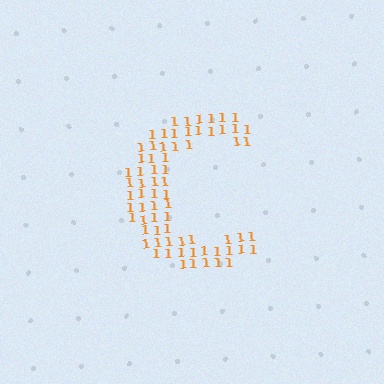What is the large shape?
The large shape is the letter C.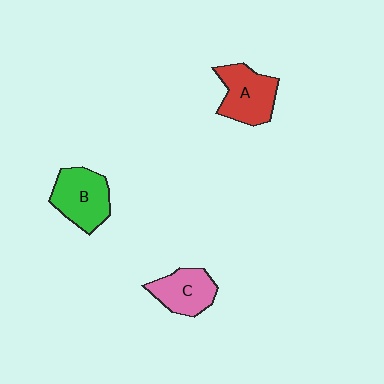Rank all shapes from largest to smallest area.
From largest to smallest: B (green), A (red), C (pink).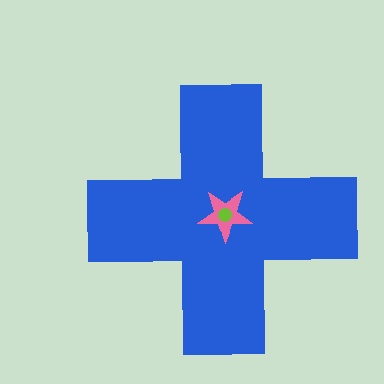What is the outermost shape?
The blue cross.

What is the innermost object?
The lime circle.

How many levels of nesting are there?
3.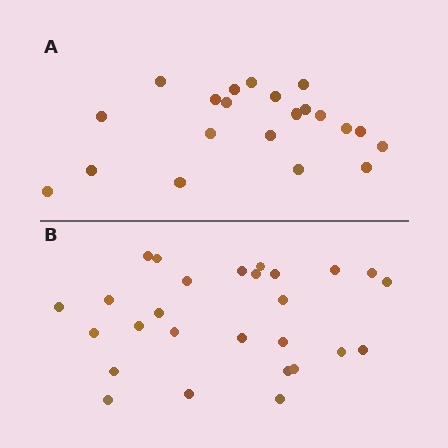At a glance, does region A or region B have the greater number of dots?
Region B (the bottom region) has more dots.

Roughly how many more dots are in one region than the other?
Region B has about 6 more dots than region A.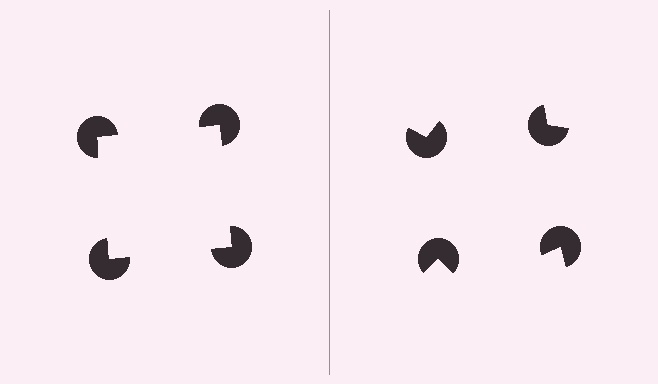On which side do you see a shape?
An illusory square appears on the left side. On the right side the wedge cuts are rotated, so no coherent shape forms.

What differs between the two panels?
The pac-man discs are positioned identically on both sides; only the wedge orientations differ. On the left they align to a square; on the right they are misaligned.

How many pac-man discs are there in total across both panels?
8 — 4 on each side.